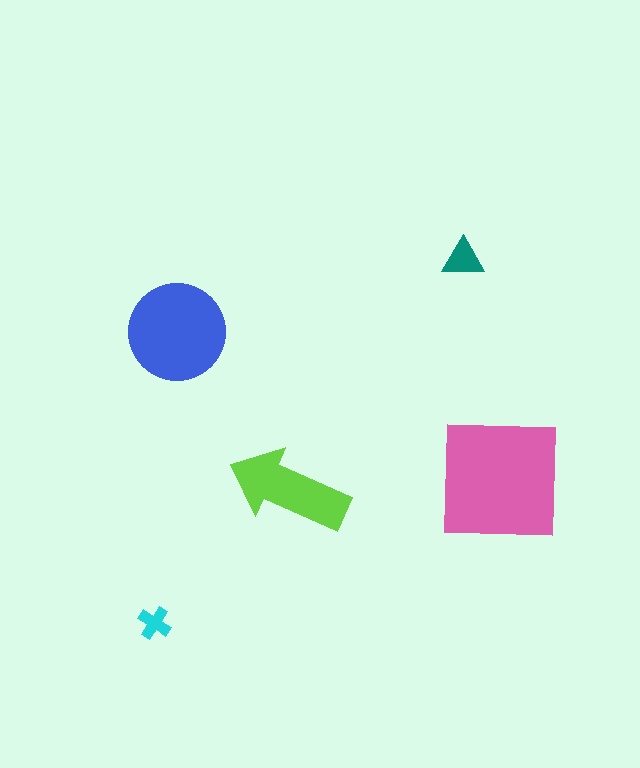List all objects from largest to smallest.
The pink square, the blue circle, the lime arrow, the teal triangle, the cyan cross.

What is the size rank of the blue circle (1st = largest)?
2nd.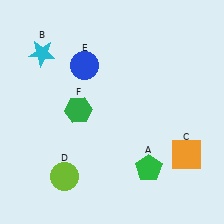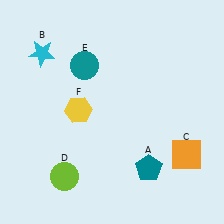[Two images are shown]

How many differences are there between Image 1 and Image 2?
There are 3 differences between the two images.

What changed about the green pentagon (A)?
In Image 1, A is green. In Image 2, it changed to teal.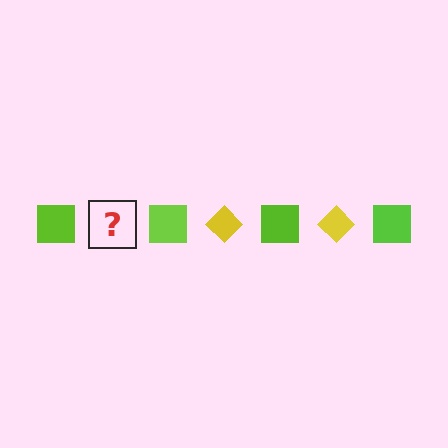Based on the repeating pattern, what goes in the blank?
The blank should be a yellow diamond.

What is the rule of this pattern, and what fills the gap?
The rule is that the pattern alternates between lime square and yellow diamond. The gap should be filled with a yellow diamond.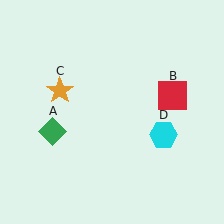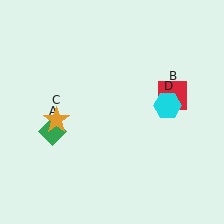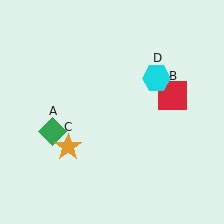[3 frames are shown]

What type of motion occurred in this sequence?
The orange star (object C), cyan hexagon (object D) rotated counterclockwise around the center of the scene.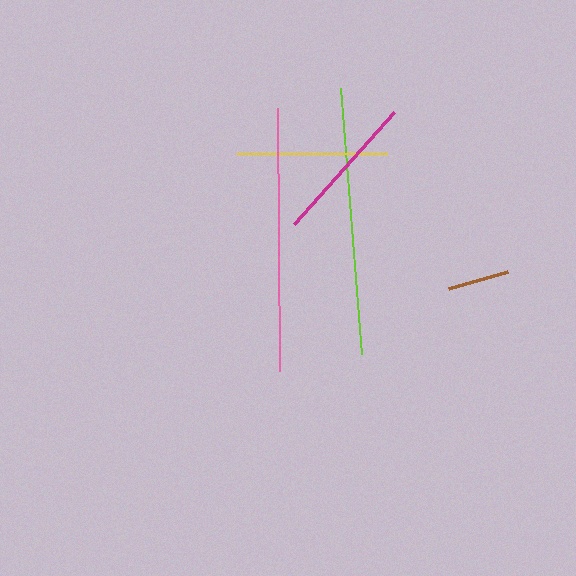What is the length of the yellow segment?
The yellow segment is approximately 149 pixels long.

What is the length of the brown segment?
The brown segment is approximately 62 pixels long.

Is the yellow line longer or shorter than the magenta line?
The magenta line is longer than the yellow line.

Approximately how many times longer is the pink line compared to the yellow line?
The pink line is approximately 1.8 times the length of the yellow line.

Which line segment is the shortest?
The brown line is the shortest at approximately 62 pixels.